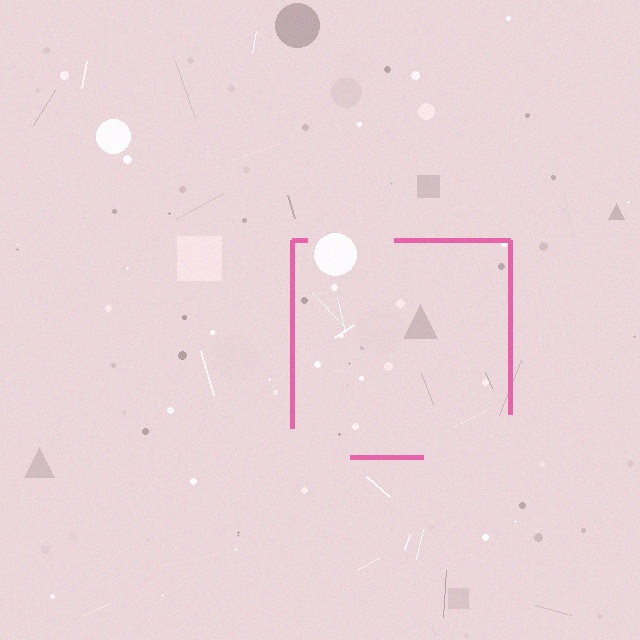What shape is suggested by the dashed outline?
The dashed outline suggests a square.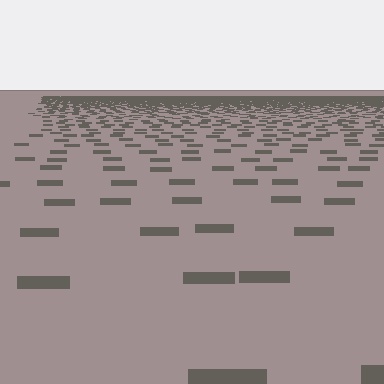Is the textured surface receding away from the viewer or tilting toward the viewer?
The surface is receding away from the viewer. Texture elements get smaller and denser toward the top.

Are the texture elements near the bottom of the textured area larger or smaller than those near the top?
Larger. Near the bottom, elements are closer to the viewer and appear at a bigger on-screen size.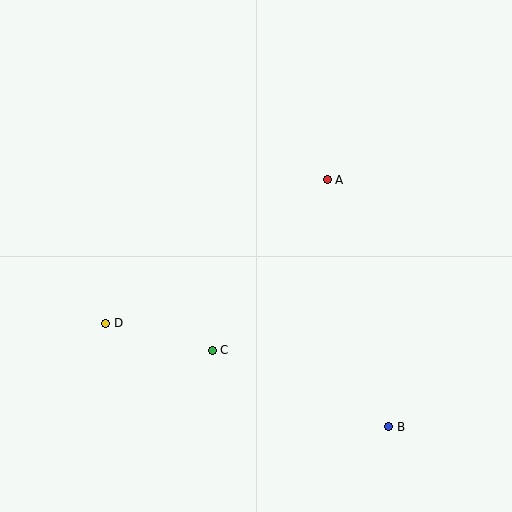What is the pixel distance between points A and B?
The distance between A and B is 254 pixels.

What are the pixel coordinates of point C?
Point C is at (212, 350).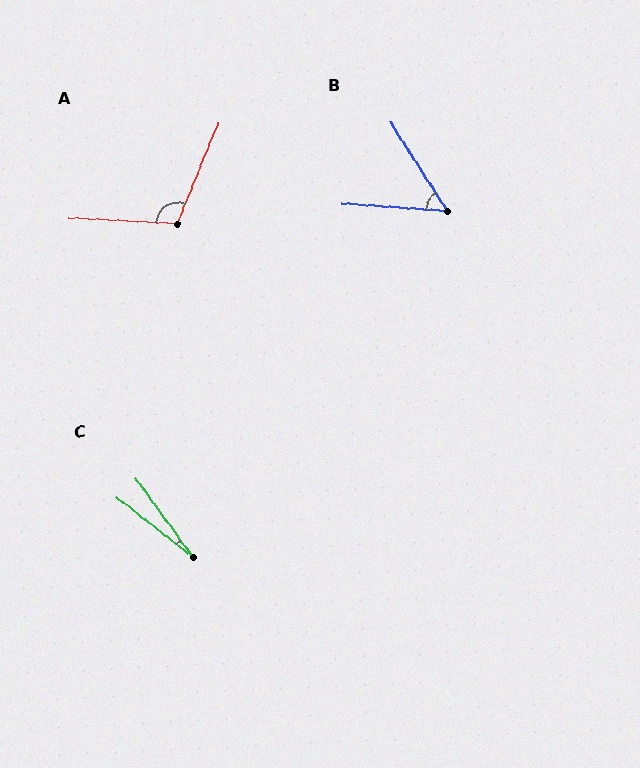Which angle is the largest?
A, at approximately 109 degrees.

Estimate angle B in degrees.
Approximately 53 degrees.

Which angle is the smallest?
C, at approximately 15 degrees.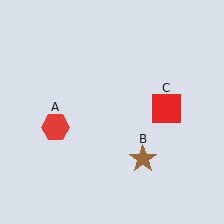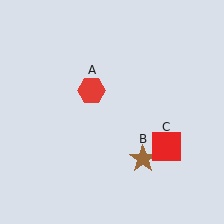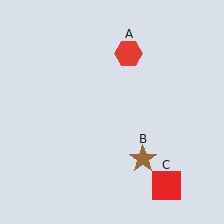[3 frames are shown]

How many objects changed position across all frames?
2 objects changed position: red hexagon (object A), red square (object C).